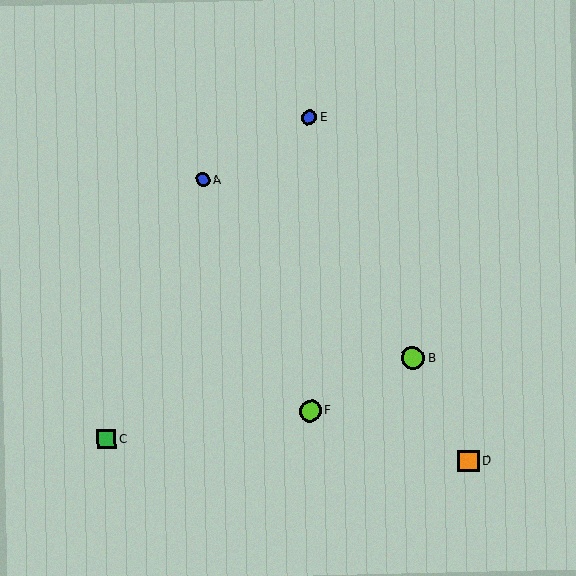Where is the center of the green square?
The center of the green square is at (107, 440).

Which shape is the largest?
The lime circle (labeled B) is the largest.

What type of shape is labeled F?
Shape F is a lime circle.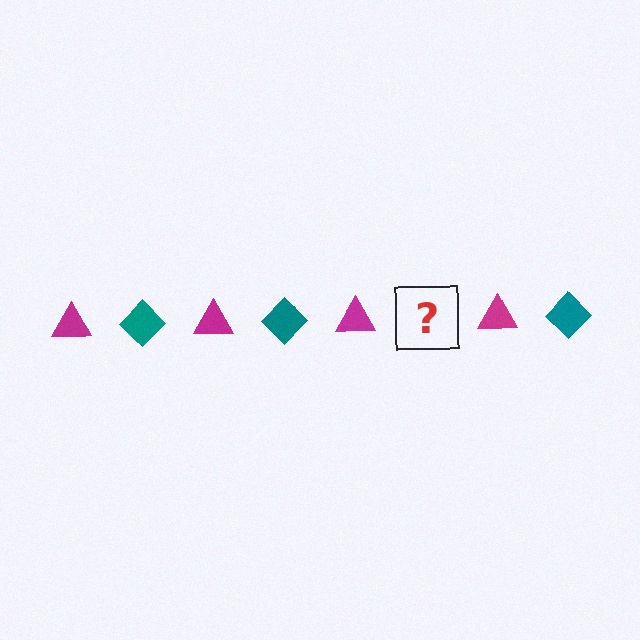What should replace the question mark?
The question mark should be replaced with a teal diamond.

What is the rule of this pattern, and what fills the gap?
The rule is that the pattern alternates between magenta triangle and teal diamond. The gap should be filled with a teal diamond.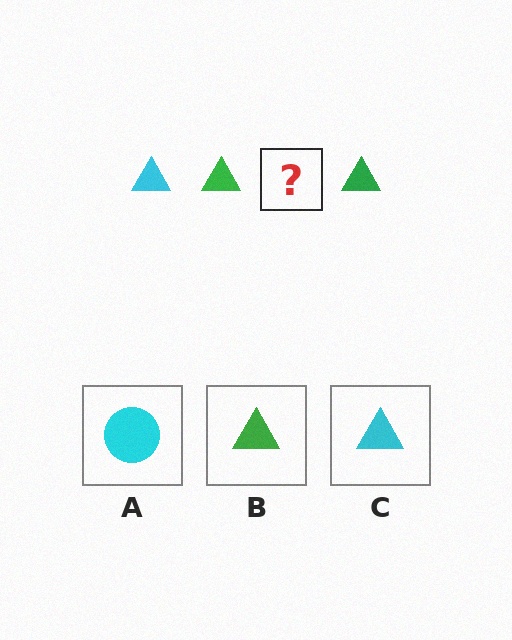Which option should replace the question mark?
Option C.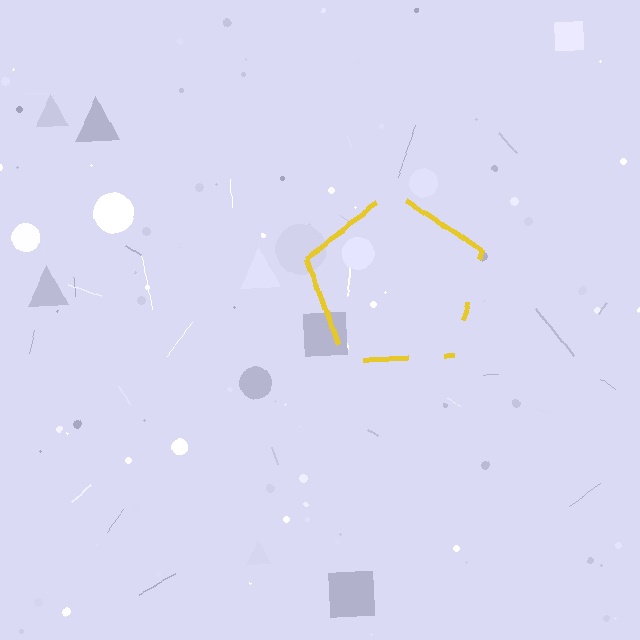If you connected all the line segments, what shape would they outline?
They would outline a pentagon.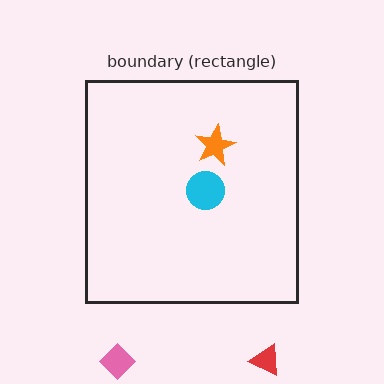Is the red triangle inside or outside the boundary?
Outside.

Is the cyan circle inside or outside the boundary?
Inside.